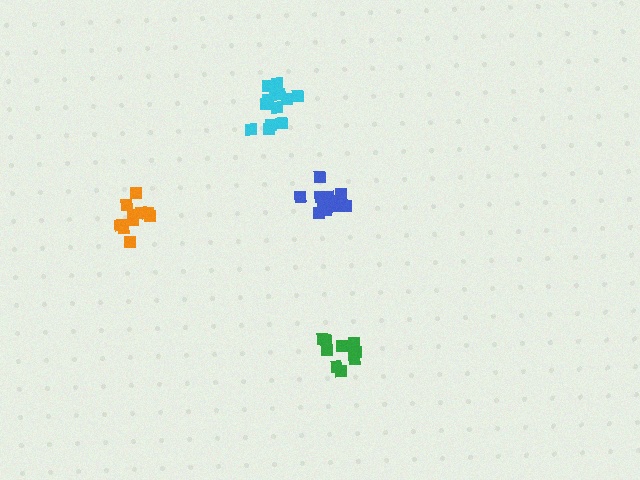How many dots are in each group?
Group 1: 13 dots, Group 2: 11 dots, Group 3: 10 dots, Group 4: 13 dots (47 total).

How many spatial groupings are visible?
There are 4 spatial groupings.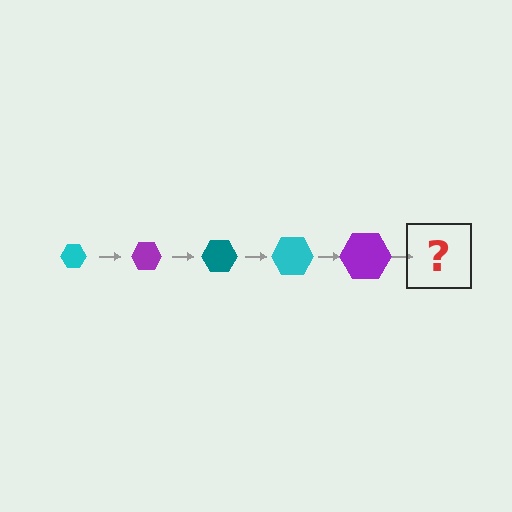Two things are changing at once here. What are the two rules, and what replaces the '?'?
The two rules are that the hexagon grows larger each step and the color cycles through cyan, purple, and teal. The '?' should be a teal hexagon, larger than the previous one.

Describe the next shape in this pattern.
It should be a teal hexagon, larger than the previous one.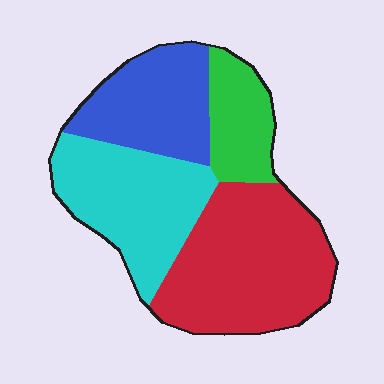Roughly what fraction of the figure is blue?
Blue takes up about one fifth (1/5) of the figure.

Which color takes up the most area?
Red, at roughly 35%.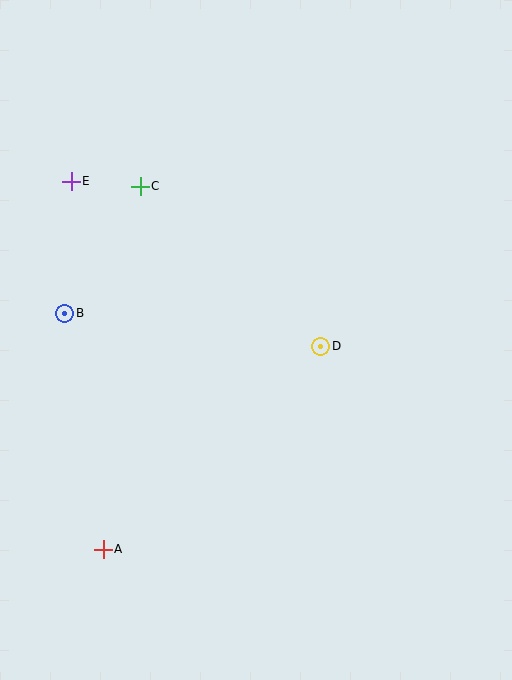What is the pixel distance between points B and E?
The distance between B and E is 132 pixels.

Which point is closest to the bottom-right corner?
Point D is closest to the bottom-right corner.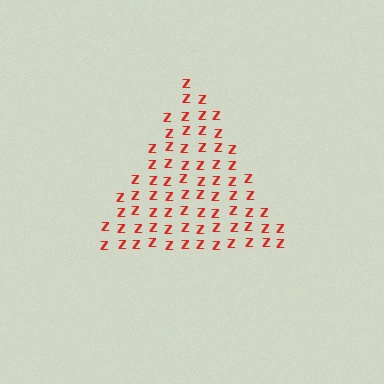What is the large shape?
The large shape is a triangle.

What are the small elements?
The small elements are letter Z's.